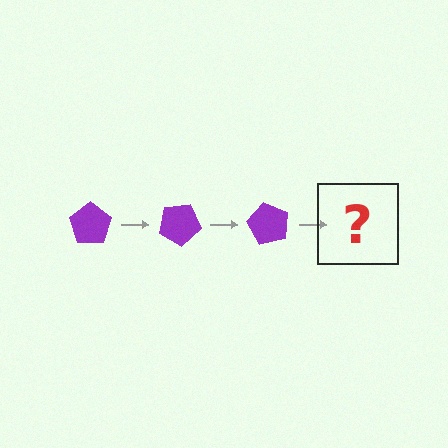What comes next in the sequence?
The next element should be a purple pentagon rotated 90 degrees.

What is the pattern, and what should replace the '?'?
The pattern is that the pentagon rotates 30 degrees each step. The '?' should be a purple pentagon rotated 90 degrees.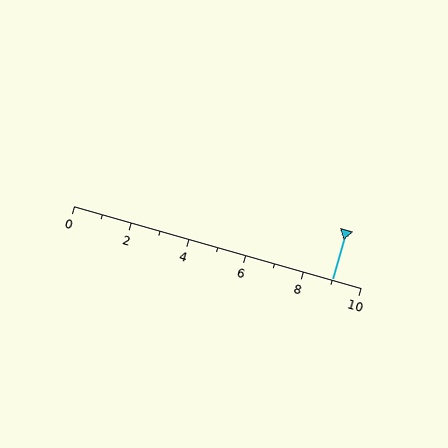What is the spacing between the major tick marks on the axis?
The major ticks are spaced 2 apart.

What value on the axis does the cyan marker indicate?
The marker indicates approximately 9.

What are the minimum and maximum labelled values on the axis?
The axis runs from 0 to 10.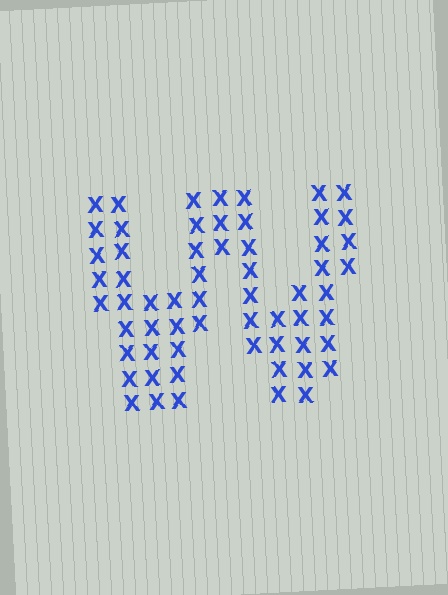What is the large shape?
The large shape is the letter W.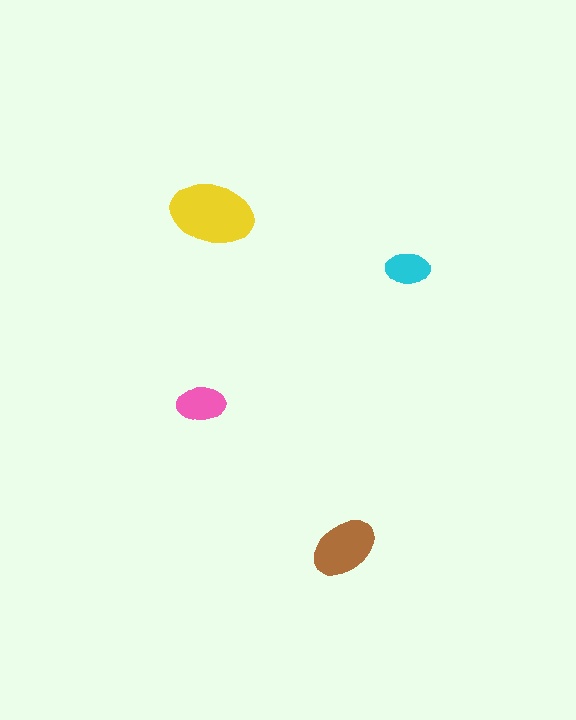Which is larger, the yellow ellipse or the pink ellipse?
The yellow one.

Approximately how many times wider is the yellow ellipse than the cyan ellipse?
About 2 times wider.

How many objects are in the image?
There are 4 objects in the image.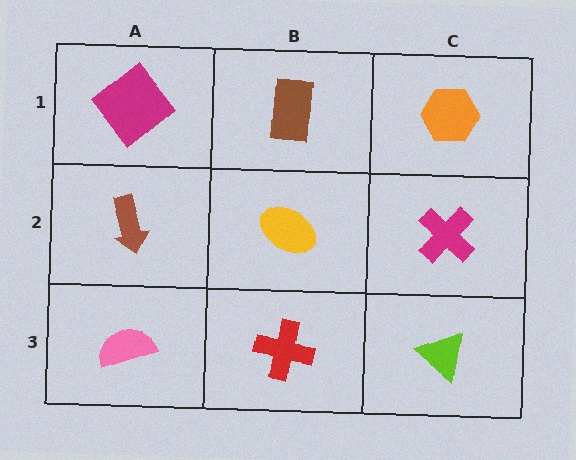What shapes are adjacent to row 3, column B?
A yellow ellipse (row 2, column B), a pink semicircle (row 3, column A), a lime triangle (row 3, column C).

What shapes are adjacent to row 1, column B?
A yellow ellipse (row 2, column B), a magenta diamond (row 1, column A), an orange hexagon (row 1, column C).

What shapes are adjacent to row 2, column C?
An orange hexagon (row 1, column C), a lime triangle (row 3, column C), a yellow ellipse (row 2, column B).